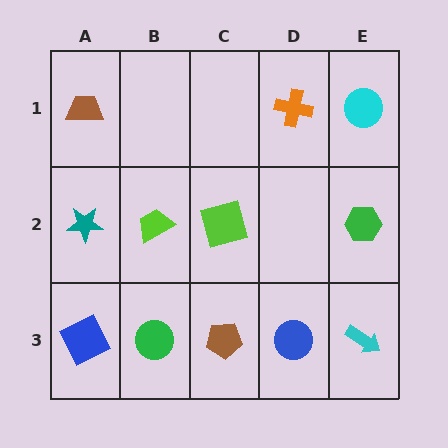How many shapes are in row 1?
3 shapes.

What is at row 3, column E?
A cyan arrow.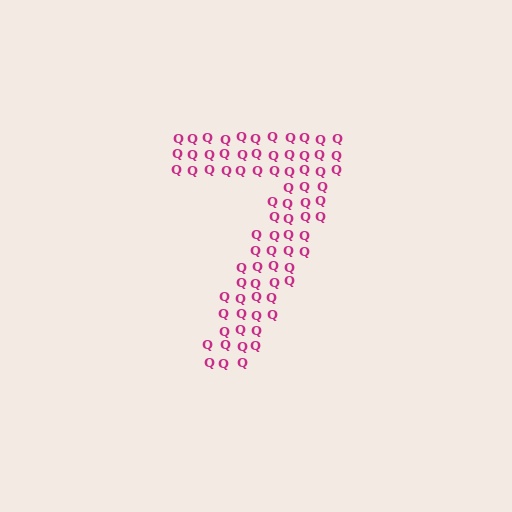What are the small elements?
The small elements are letter Q's.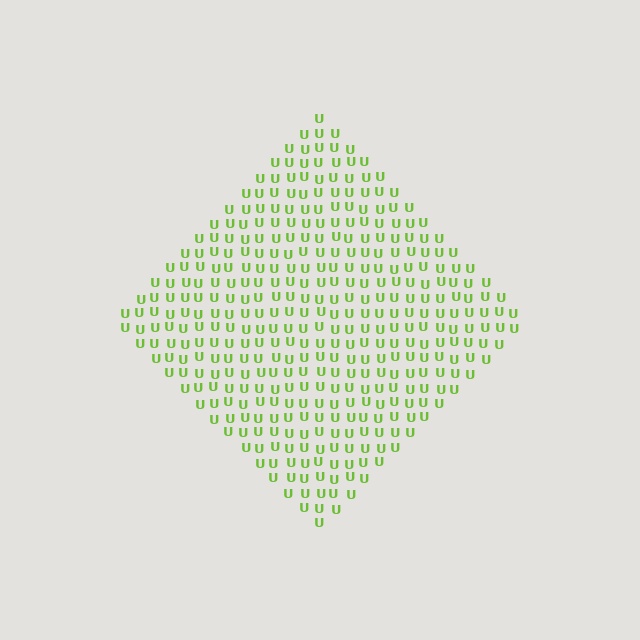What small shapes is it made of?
It is made of small letter U's.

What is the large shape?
The large shape is a diamond.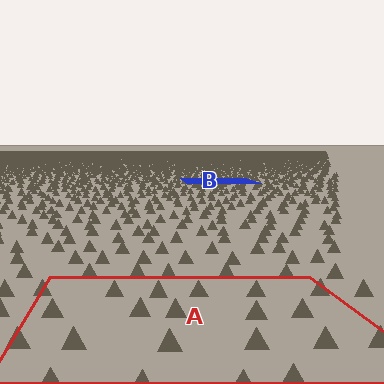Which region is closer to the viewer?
Region A is closer. The texture elements there are larger and more spread out.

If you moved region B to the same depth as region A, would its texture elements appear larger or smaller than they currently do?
They would appear larger. At a closer depth, the same texture elements are projected at a bigger on-screen size.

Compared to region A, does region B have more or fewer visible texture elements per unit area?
Region B has more texture elements per unit area — they are packed more densely because it is farther away.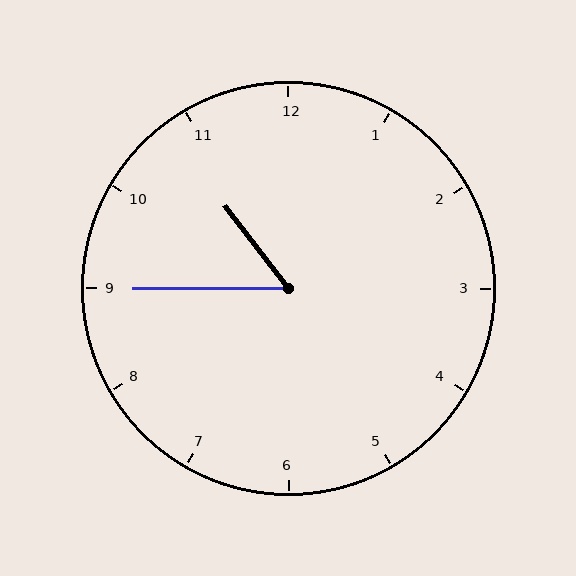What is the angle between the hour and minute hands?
Approximately 52 degrees.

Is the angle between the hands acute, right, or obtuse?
It is acute.